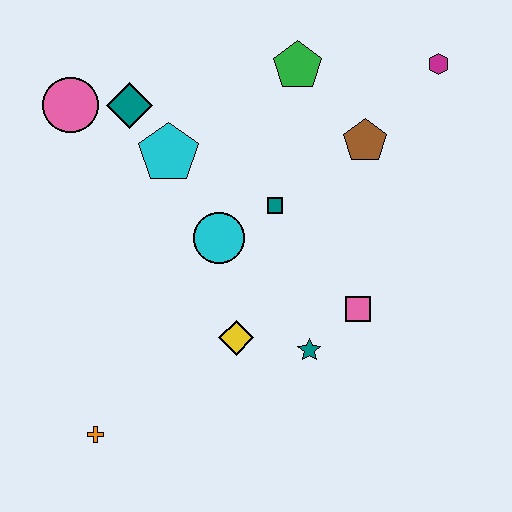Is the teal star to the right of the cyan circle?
Yes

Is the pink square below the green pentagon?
Yes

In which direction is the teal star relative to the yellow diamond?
The teal star is to the right of the yellow diamond.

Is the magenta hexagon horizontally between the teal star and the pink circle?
No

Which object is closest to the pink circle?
The teal diamond is closest to the pink circle.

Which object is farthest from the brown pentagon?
The orange cross is farthest from the brown pentagon.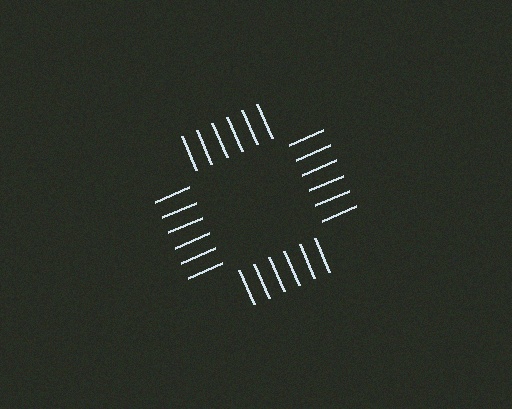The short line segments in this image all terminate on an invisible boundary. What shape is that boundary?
An illusory square — the line segments terminate on its edges but no continuous stroke is drawn.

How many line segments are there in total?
24 — 6 along each of the 4 edges.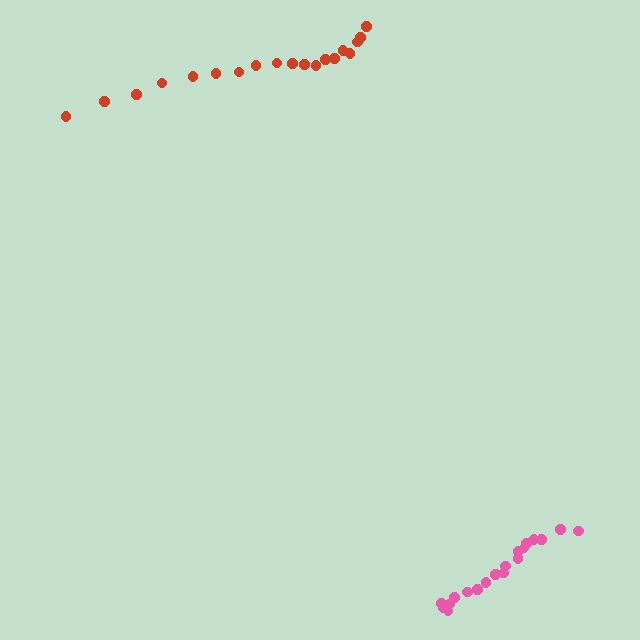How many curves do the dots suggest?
There are 2 distinct paths.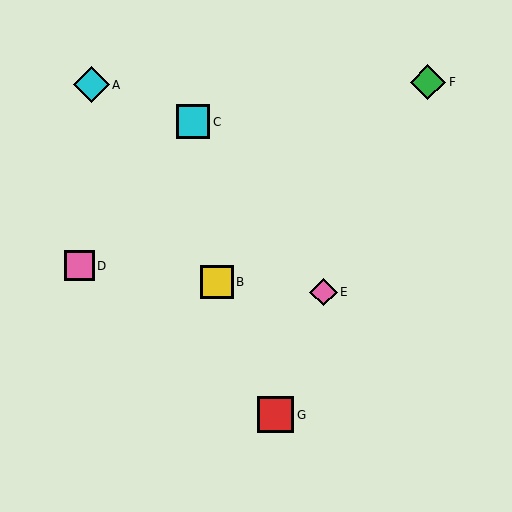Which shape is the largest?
The cyan diamond (labeled A) is the largest.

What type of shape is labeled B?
Shape B is a yellow square.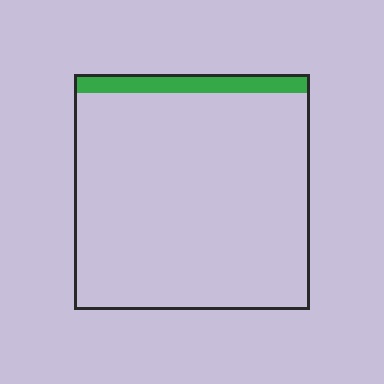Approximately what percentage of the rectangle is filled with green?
Approximately 10%.